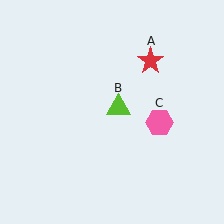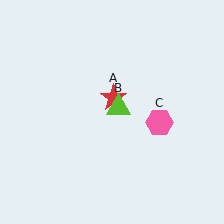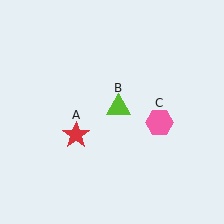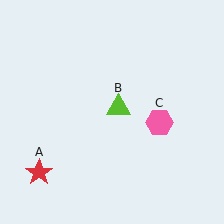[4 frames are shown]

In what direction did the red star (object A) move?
The red star (object A) moved down and to the left.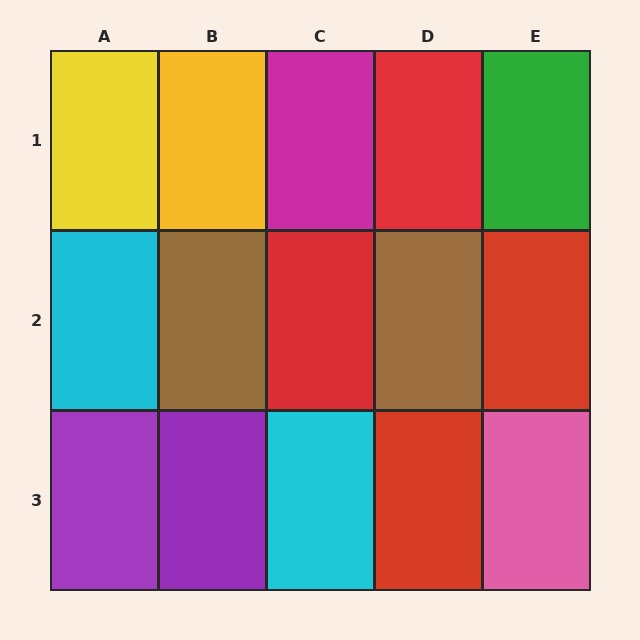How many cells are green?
1 cell is green.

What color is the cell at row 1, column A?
Yellow.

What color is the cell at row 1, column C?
Magenta.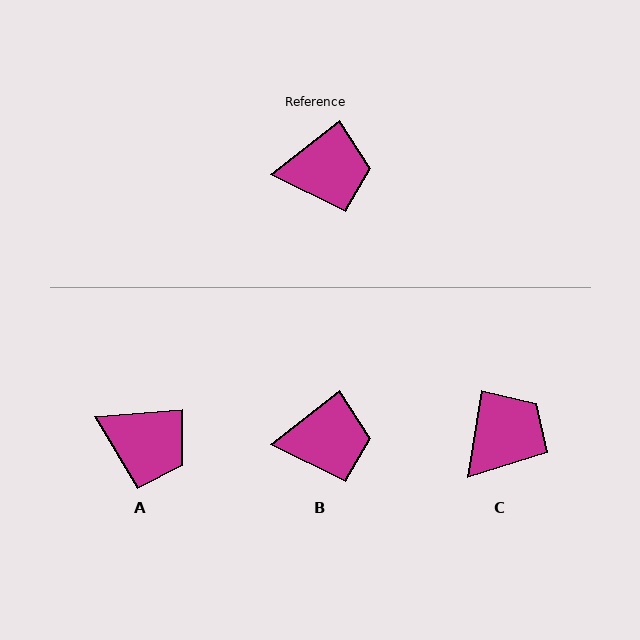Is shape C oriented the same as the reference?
No, it is off by about 43 degrees.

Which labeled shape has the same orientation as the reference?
B.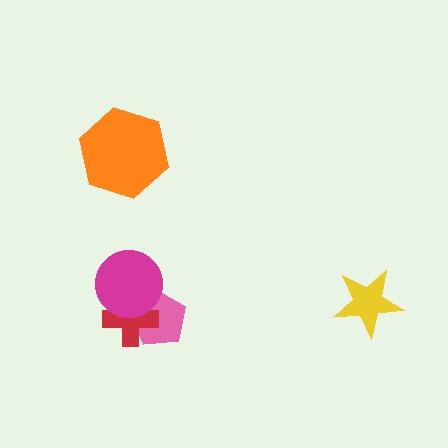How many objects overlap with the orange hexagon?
0 objects overlap with the orange hexagon.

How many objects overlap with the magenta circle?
2 objects overlap with the magenta circle.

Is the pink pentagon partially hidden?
Yes, it is partially covered by another shape.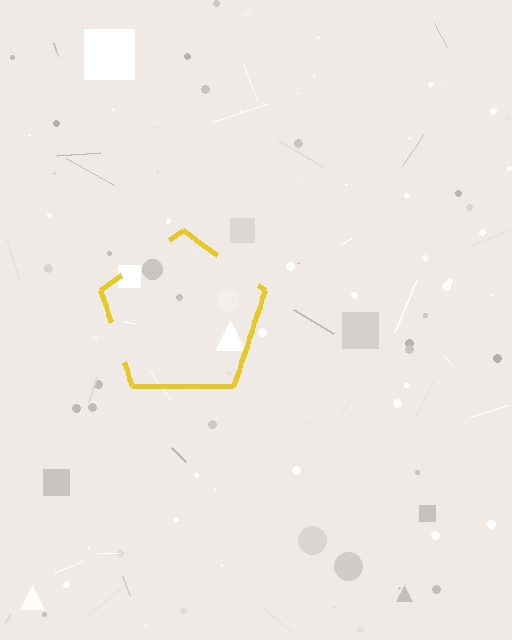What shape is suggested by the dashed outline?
The dashed outline suggests a pentagon.